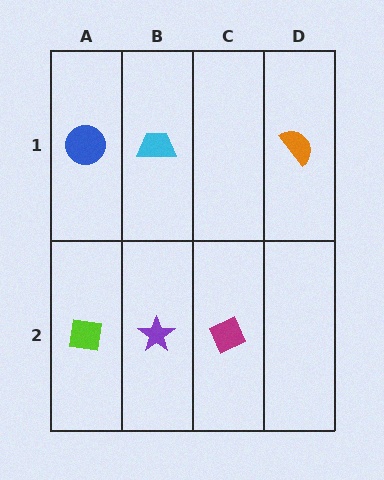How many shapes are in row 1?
3 shapes.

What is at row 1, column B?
A cyan trapezoid.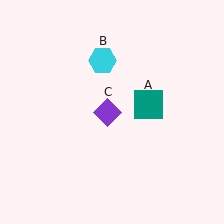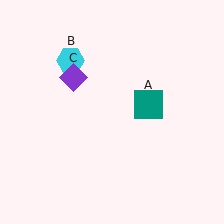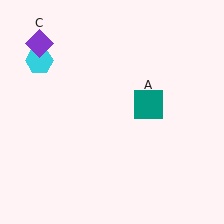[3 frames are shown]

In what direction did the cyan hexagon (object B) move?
The cyan hexagon (object B) moved left.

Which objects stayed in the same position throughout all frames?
Teal square (object A) remained stationary.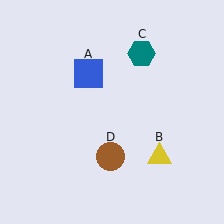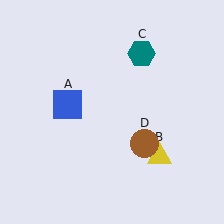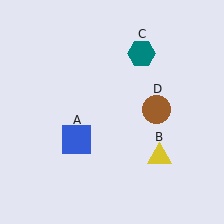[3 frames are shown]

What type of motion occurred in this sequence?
The blue square (object A), brown circle (object D) rotated counterclockwise around the center of the scene.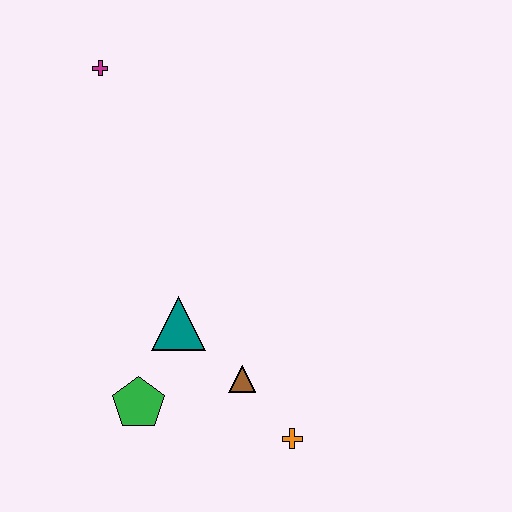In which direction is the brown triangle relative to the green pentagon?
The brown triangle is to the right of the green pentagon.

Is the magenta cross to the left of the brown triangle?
Yes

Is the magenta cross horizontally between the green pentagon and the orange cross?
No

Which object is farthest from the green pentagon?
The magenta cross is farthest from the green pentagon.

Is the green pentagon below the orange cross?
No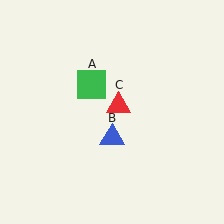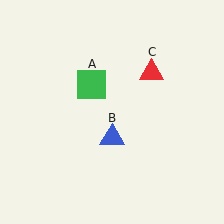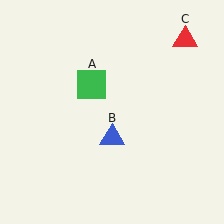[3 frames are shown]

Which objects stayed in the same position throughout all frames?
Green square (object A) and blue triangle (object B) remained stationary.